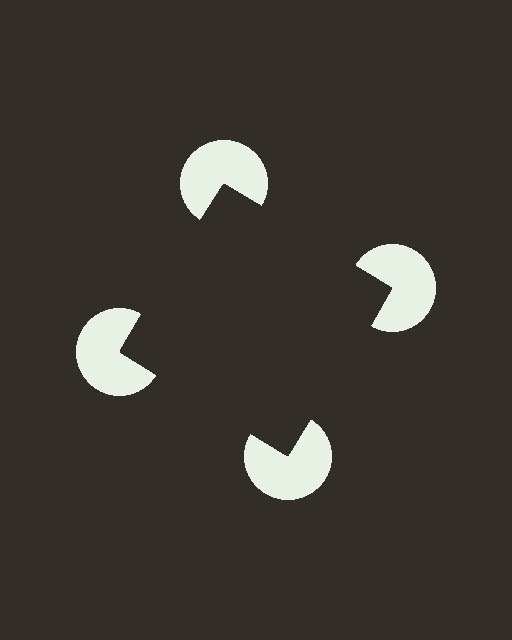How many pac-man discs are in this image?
There are 4 — one at each vertex of the illusory square.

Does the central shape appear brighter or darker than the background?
It typically appears slightly darker than the background, even though no actual brightness change is drawn.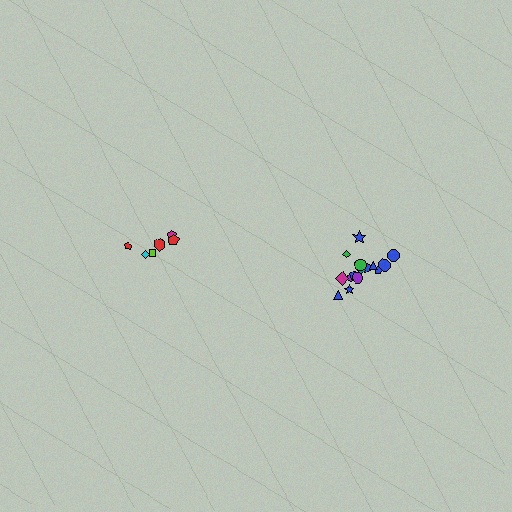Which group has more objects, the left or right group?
The right group.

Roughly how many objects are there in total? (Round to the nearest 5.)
Roughly 20 objects in total.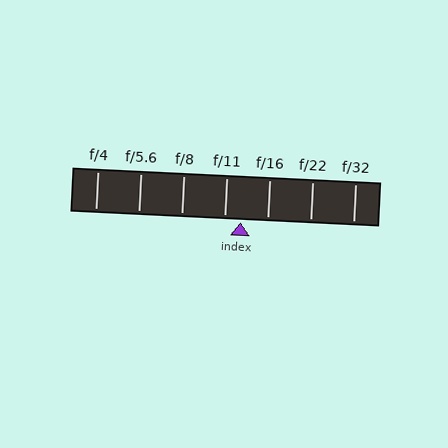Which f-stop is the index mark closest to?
The index mark is closest to f/11.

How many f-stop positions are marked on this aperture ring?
There are 7 f-stop positions marked.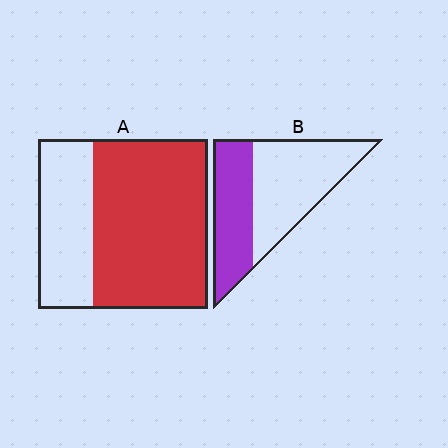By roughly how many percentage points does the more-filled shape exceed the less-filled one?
By roughly 25 percentage points (A over B).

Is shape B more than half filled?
No.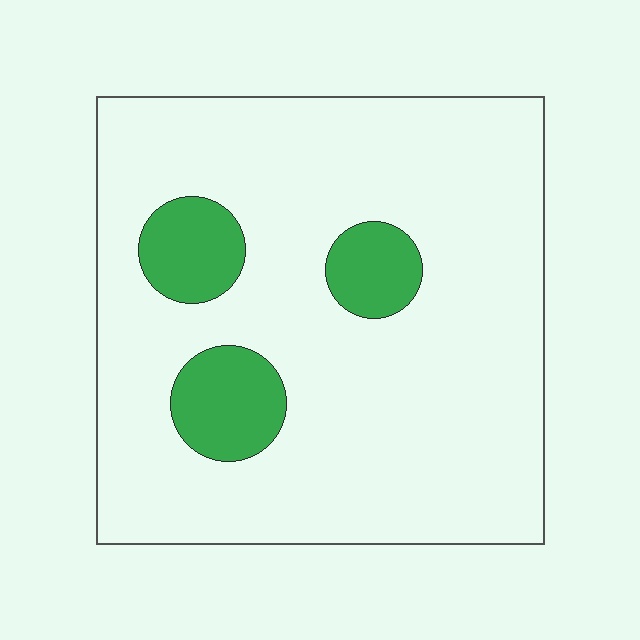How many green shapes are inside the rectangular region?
3.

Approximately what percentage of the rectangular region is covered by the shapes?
Approximately 15%.